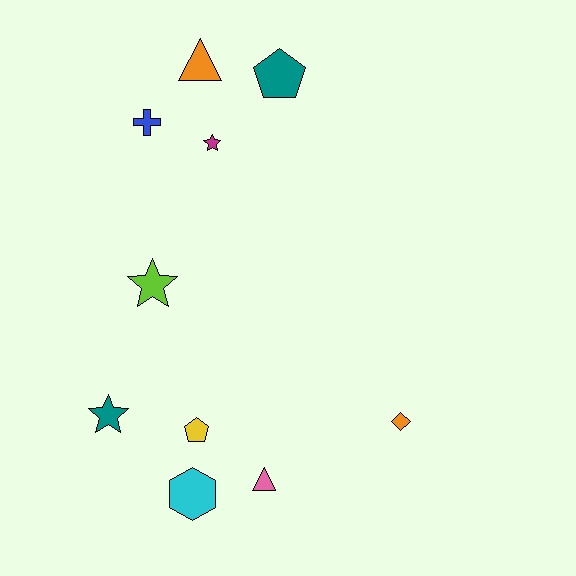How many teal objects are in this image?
There are 2 teal objects.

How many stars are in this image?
There are 3 stars.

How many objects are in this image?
There are 10 objects.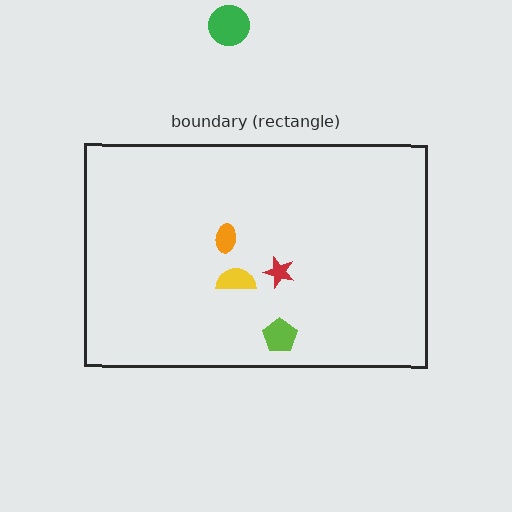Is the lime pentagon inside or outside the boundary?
Inside.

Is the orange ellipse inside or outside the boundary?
Inside.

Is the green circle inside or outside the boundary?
Outside.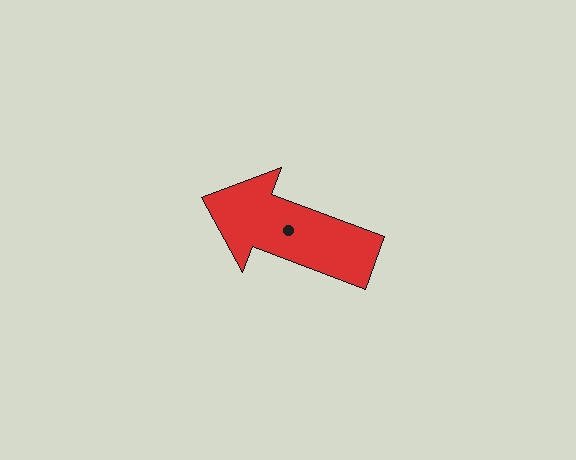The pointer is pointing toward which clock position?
Roughly 10 o'clock.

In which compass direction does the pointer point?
West.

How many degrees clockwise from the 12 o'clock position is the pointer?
Approximately 291 degrees.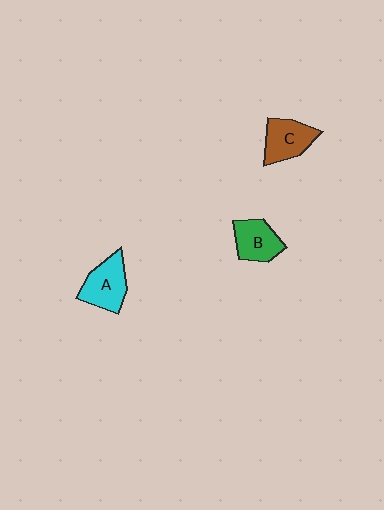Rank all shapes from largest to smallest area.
From largest to smallest: A (cyan), C (brown), B (green).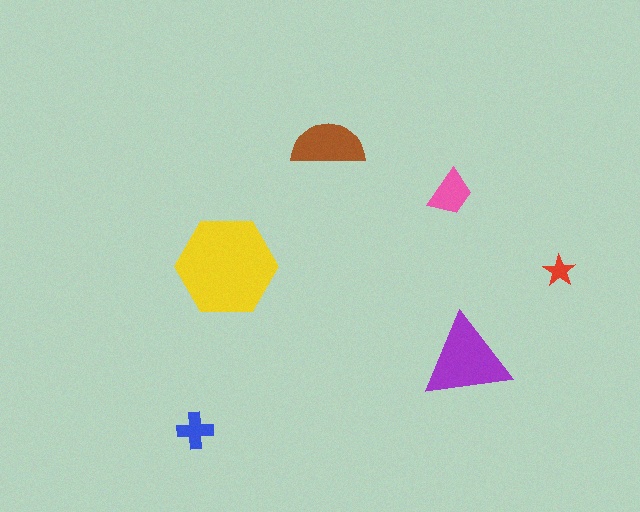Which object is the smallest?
The red star.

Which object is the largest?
The yellow hexagon.